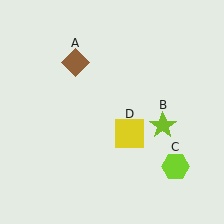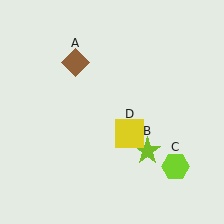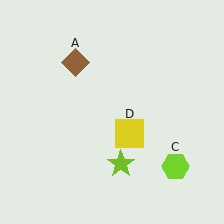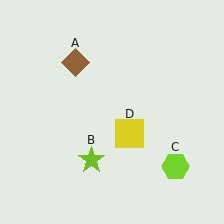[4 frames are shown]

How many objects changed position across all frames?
1 object changed position: lime star (object B).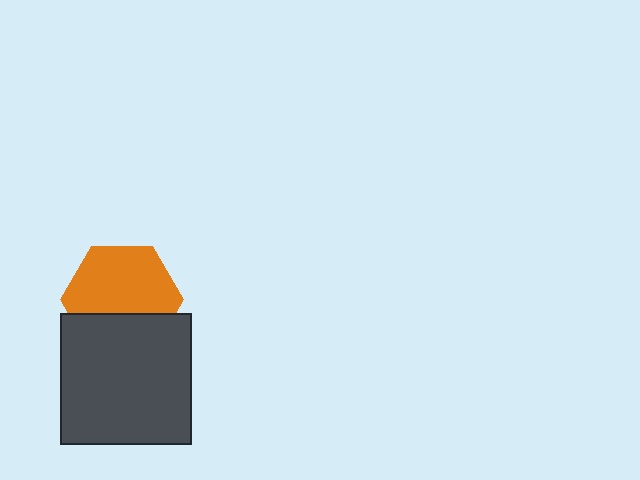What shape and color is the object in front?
The object in front is a dark gray square.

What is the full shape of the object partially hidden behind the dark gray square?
The partially hidden object is an orange hexagon.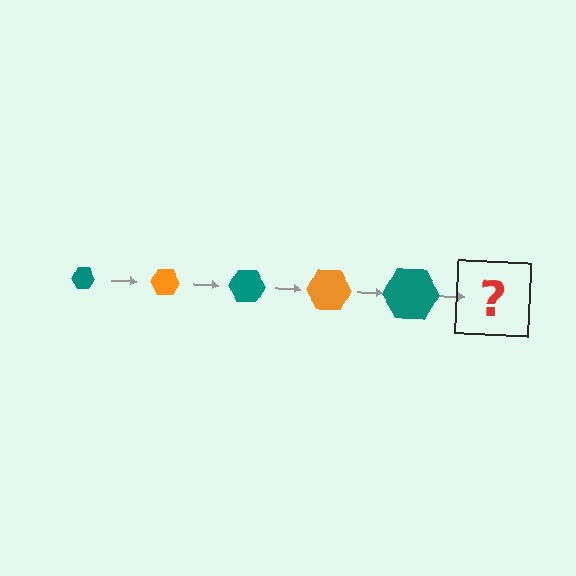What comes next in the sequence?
The next element should be an orange hexagon, larger than the previous one.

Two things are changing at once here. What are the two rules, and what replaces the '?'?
The two rules are that the hexagon grows larger each step and the color cycles through teal and orange. The '?' should be an orange hexagon, larger than the previous one.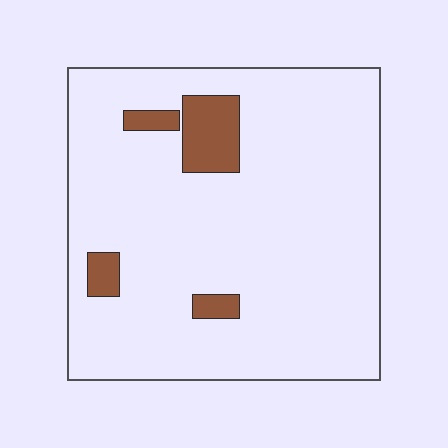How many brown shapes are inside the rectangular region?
4.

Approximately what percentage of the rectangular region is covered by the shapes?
Approximately 10%.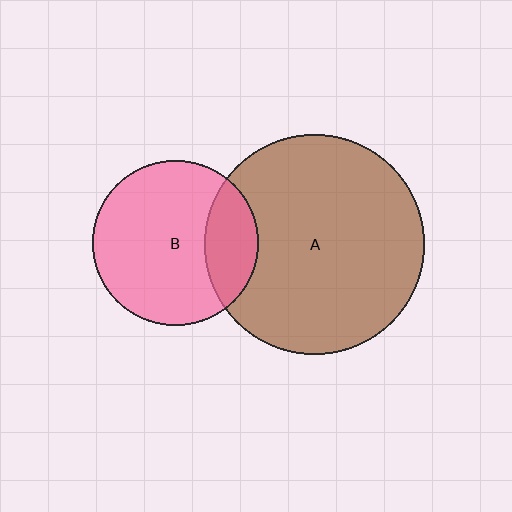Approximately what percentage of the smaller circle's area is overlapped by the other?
Approximately 20%.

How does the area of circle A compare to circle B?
Approximately 1.8 times.